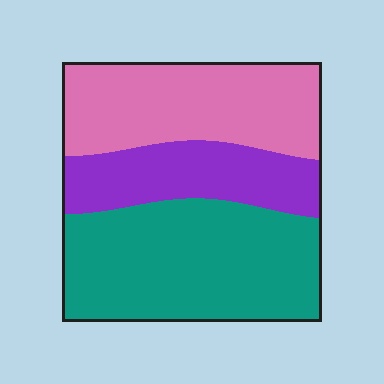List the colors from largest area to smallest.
From largest to smallest: teal, pink, purple.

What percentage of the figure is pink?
Pink takes up about one third (1/3) of the figure.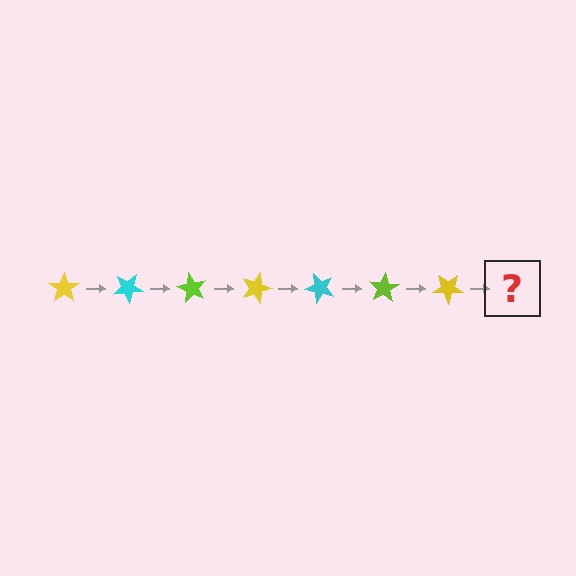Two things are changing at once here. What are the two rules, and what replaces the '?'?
The two rules are that it rotates 30 degrees each step and the color cycles through yellow, cyan, and lime. The '?' should be a cyan star, rotated 210 degrees from the start.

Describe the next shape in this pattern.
It should be a cyan star, rotated 210 degrees from the start.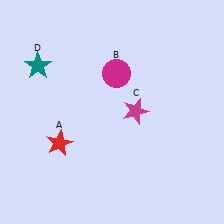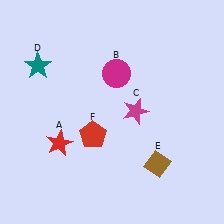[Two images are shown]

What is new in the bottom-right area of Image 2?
A brown diamond (E) was added in the bottom-right area of Image 2.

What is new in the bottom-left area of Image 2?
A red pentagon (F) was added in the bottom-left area of Image 2.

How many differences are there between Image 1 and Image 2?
There are 2 differences between the two images.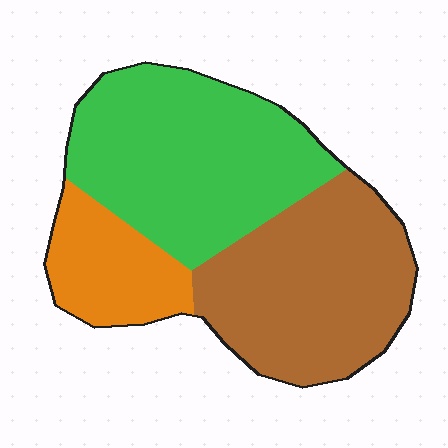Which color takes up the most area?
Green, at roughly 45%.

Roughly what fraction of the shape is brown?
Brown takes up about two fifths (2/5) of the shape.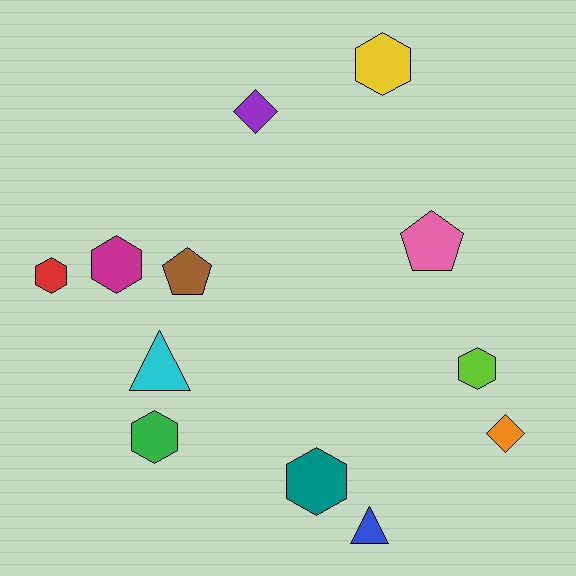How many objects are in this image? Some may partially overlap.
There are 12 objects.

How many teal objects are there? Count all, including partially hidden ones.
There is 1 teal object.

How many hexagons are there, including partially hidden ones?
There are 6 hexagons.